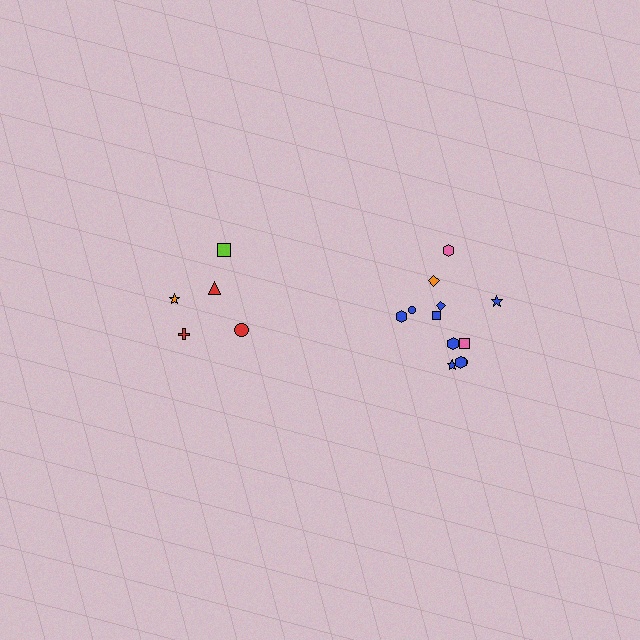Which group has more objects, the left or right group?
The right group.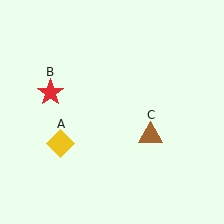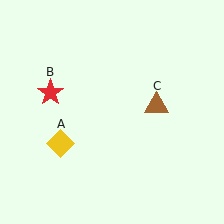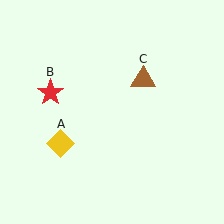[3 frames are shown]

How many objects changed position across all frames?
1 object changed position: brown triangle (object C).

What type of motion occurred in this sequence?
The brown triangle (object C) rotated counterclockwise around the center of the scene.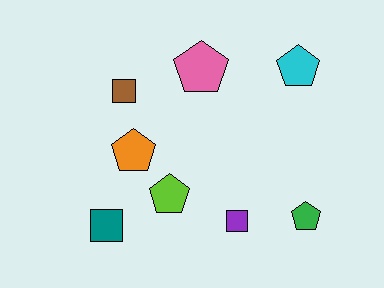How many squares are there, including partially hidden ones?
There are 3 squares.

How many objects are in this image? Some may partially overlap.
There are 8 objects.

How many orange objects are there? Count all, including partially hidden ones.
There is 1 orange object.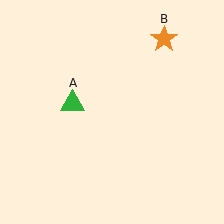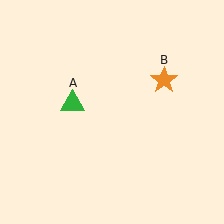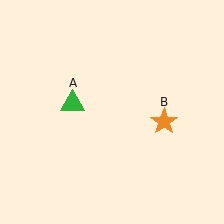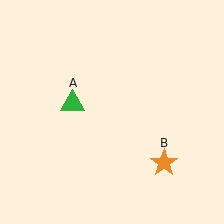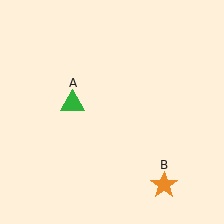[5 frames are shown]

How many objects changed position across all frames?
1 object changed position: orange star (object B).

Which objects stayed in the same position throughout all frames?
Green triangle (object A) remained stationary.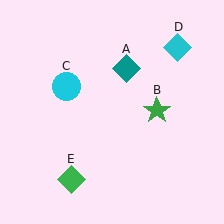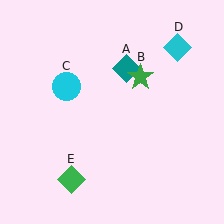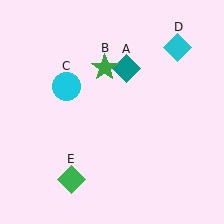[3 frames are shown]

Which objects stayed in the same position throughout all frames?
Teal diamond (object A) and cyan circle (object C) and cyan diamond (object D) and green diamond (object E) remained stationary.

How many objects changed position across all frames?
1 object changed position: green star (object B).